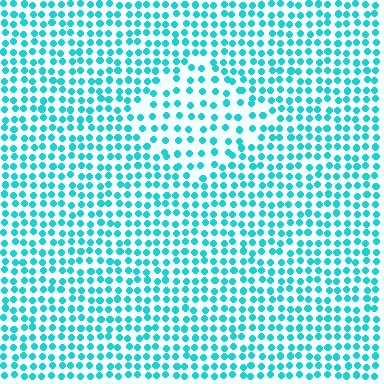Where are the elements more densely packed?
The elements are more densely packed outside the diamond boundary.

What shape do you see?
I see a diamond.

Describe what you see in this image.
The image contains small cyan elements arranged at two different densities. A diamond-shaped region is visible where the elements are less densely packed than the surrounding area.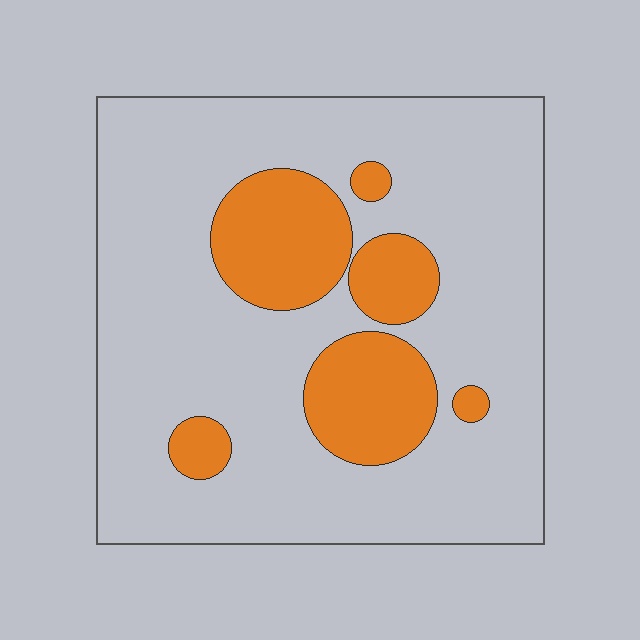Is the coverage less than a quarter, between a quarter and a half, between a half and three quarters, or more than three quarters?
Less than a quarter.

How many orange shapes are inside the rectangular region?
6.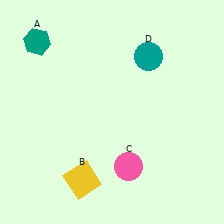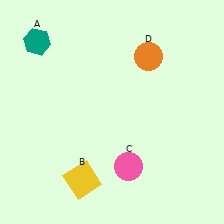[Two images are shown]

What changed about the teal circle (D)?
In Image 1, D is teal. In Image 2, it changed to orange.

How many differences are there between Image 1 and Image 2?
There is 1 difference between the two images.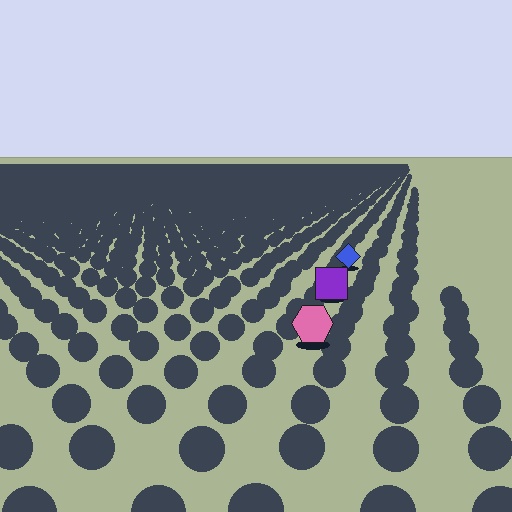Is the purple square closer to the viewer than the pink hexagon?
No. The pink hexagon is closer — you can tell from the texture gradient: the ground texture is coarser near it.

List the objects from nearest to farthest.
From nearest to farthest: the pink hexagon, the purple square, the blue diamond.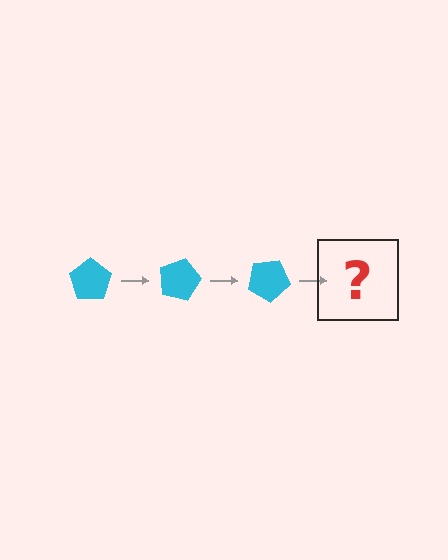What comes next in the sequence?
The next element should be a cyan pentagon rotated 45 degrees.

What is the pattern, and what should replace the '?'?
The pattern is that the pentagon rotates 15 degrees each step. The '?' should be a cyan pentagon rotated 45 degrees.